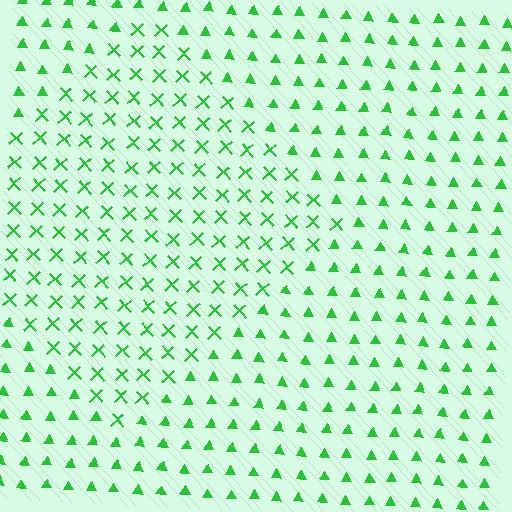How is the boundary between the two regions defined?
The boundary is defined by a change in element shape: X marks inside vs. triangles outside. All elements share the same color and spacing.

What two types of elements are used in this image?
The image uses X marks inside the diamond region and triangles outside it.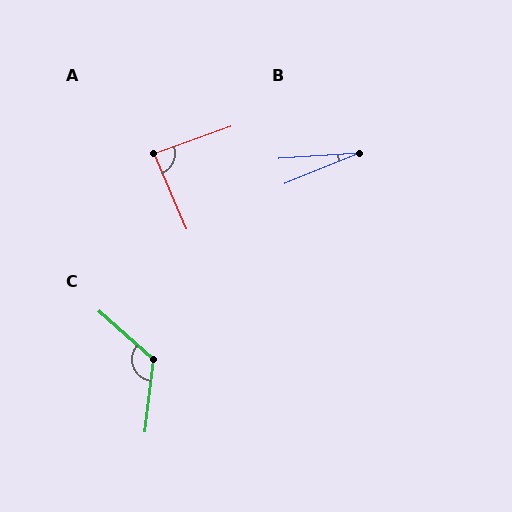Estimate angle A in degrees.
Approximately 86 degrees.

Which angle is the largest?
C, at approximately 125 degrees.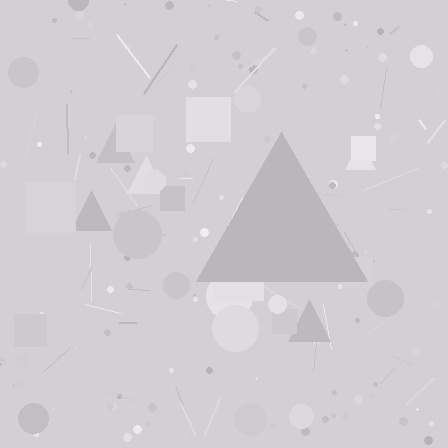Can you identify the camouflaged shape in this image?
The camouflaged shape is a triangle.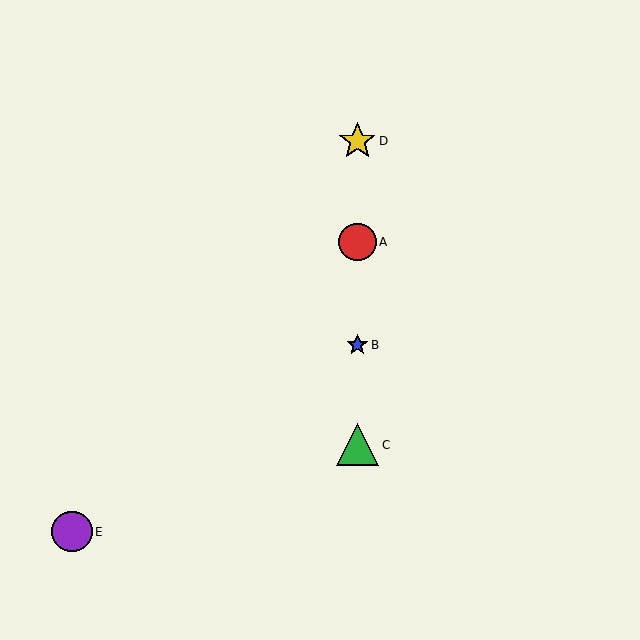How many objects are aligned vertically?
4 objects (A, B, C, D) are aligned vertically.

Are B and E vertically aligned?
No, B is at x≈357 and E is at x≈72.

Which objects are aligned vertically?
Objects A, B, C, D are aligned vertically.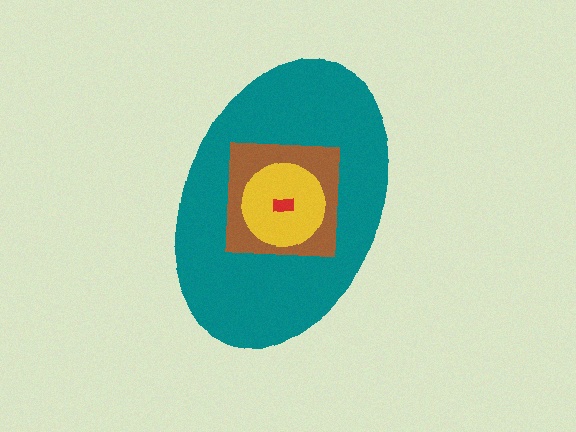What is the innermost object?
The red rectangle.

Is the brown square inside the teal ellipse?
Yes.